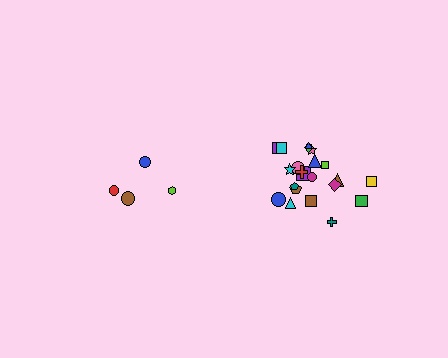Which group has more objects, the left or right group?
The right group.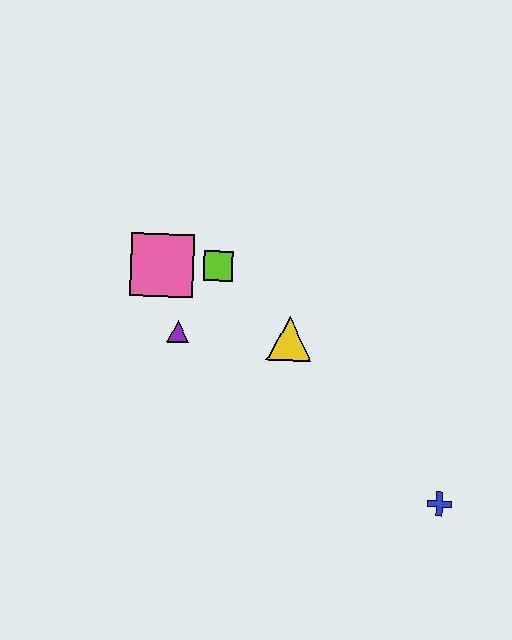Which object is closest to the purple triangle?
The pink square is closest to the purple triangle.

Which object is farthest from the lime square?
The blue cross is farthest from the lime square.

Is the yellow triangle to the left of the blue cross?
Yes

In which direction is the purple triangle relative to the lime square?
The purple triangle is below the lime square.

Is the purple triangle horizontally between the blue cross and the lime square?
No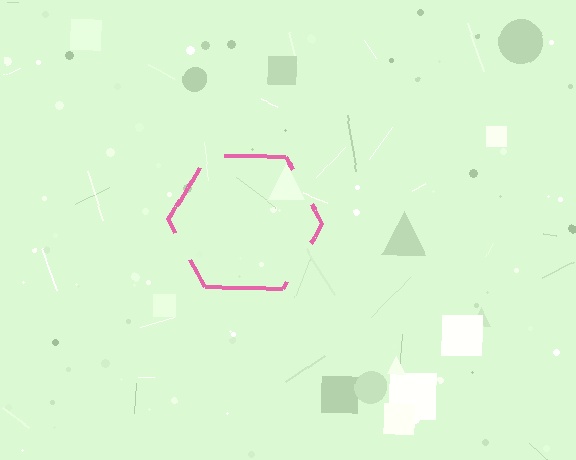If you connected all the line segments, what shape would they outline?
They would outline a hexagon.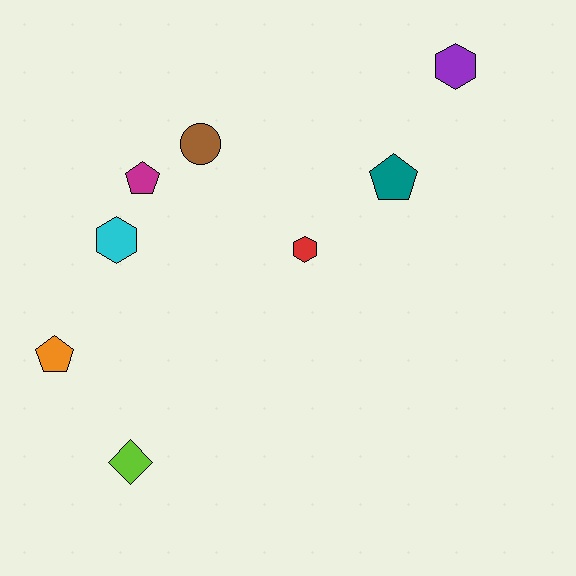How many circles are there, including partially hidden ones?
There is 1 circle.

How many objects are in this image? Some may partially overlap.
There are 8 objects.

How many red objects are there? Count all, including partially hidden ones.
There is 1 red object.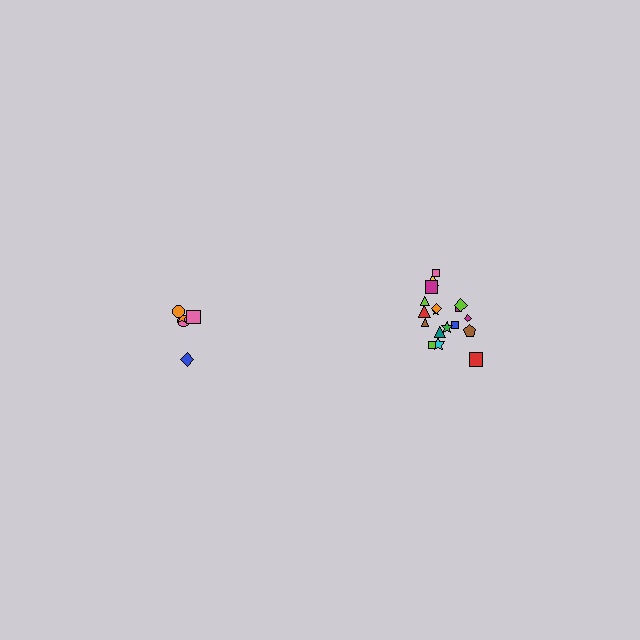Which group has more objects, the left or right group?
The right group.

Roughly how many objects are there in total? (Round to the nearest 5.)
Roughly 25 objects in total.